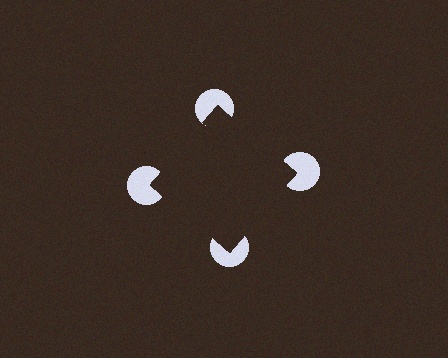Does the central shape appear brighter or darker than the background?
It typically appears slightly darker than the background, even though no actual brightness change is drawn.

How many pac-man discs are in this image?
There are 4 — one at each vertex of the illusory square.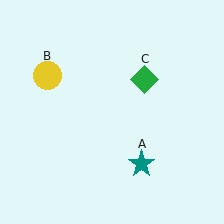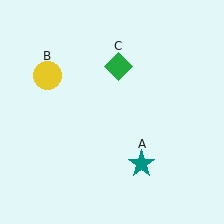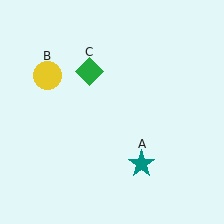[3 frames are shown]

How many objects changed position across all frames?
1 object changed position: green diamond (object C).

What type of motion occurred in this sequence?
The green diamond (object C) rotated counterclockwise around the center of the scene.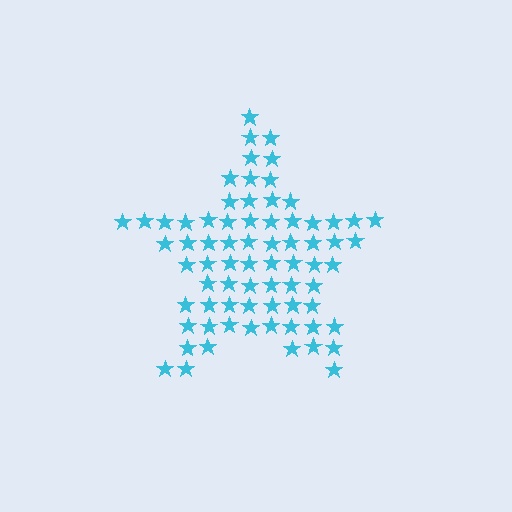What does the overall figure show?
The overall figure shows a star.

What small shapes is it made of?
It is made of small stars.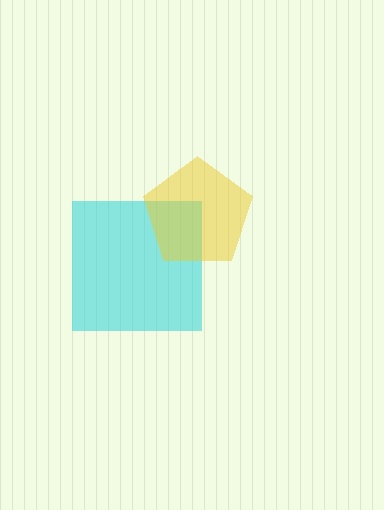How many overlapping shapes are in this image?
There are 2 overlapping shapes in the image.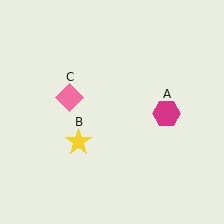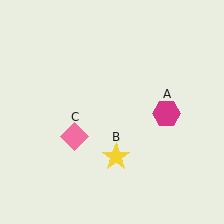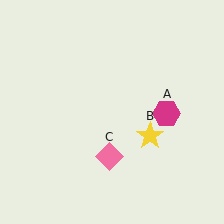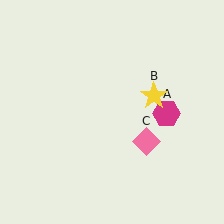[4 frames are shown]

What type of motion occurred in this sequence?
The yellow star (object B), pink diamond (object C) rotated counterclockwise around the center of the scene.